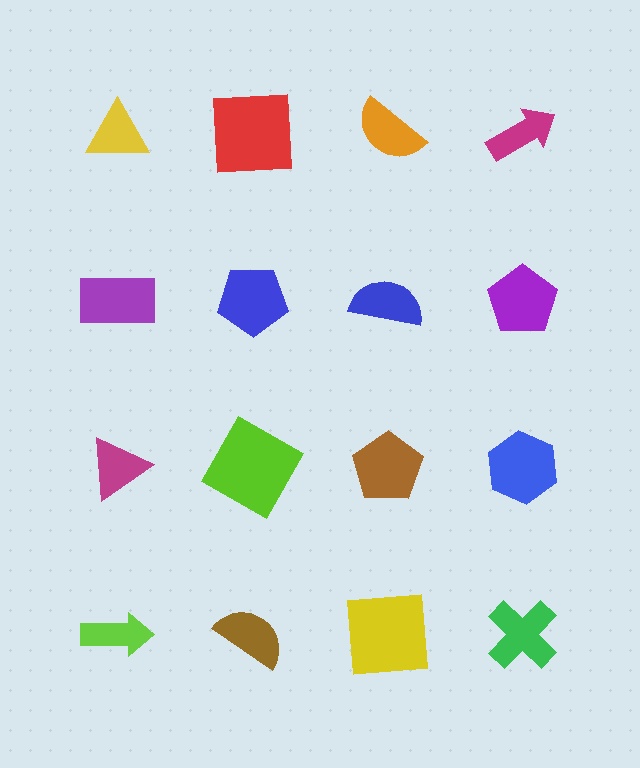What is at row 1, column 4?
A magenta arrow.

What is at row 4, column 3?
A yellow square.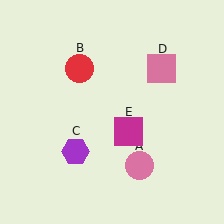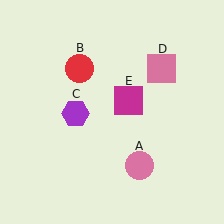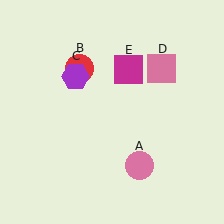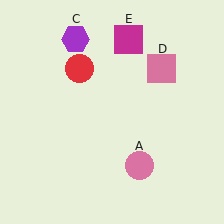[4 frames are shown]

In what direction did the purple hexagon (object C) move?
The purple hexagon (object C) moved up.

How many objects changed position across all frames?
2 objects changed position: purple hexagon (object C), magenta square (object E).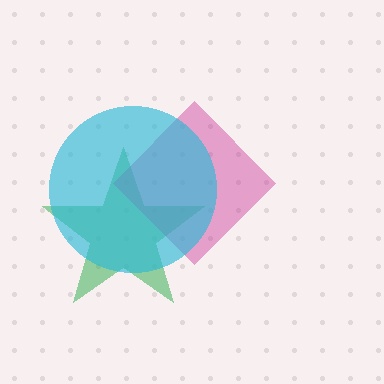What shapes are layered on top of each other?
The layered shapes are: a green star, a magenta diamond, a cyan circle.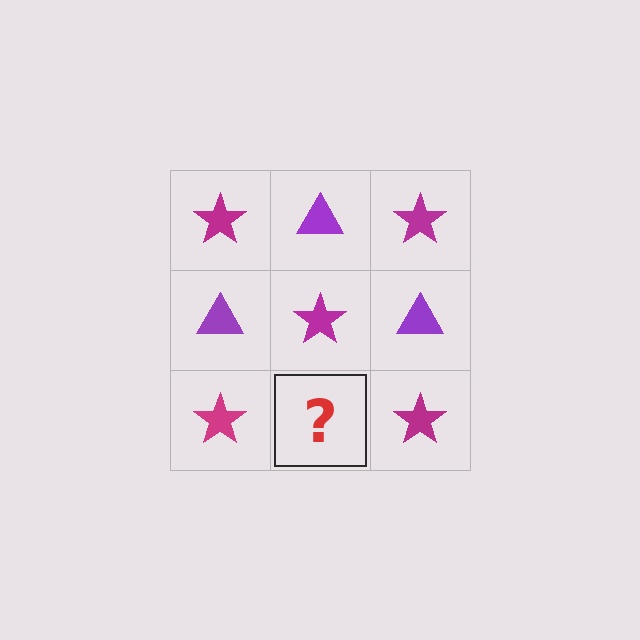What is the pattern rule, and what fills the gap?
The rule is that it alternates magenta star and purple triangle in a checkerboard pattern. The gap should be filled with a purple triangle.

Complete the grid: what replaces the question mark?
The question mark should be replaced with a purple triangle.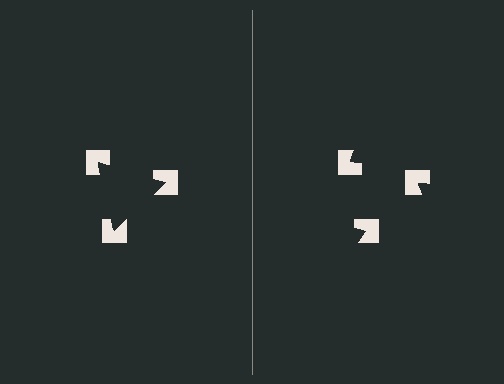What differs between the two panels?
The notched squares are positioned identically on both sides; only the wedge orientations differ. On the left they align to a triangle; on the right they are misaligned.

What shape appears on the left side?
An illusory triangle.